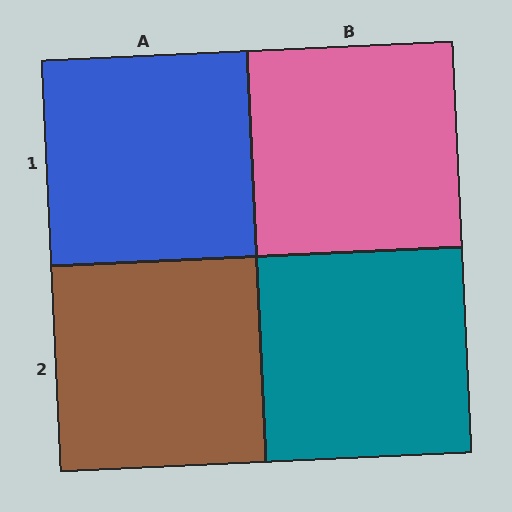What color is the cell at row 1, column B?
Pink.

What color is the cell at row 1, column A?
Blue.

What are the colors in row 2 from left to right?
Brown, teal.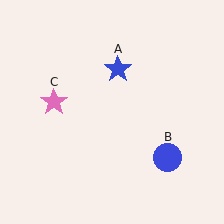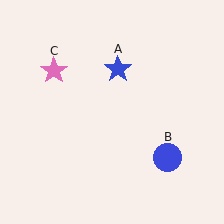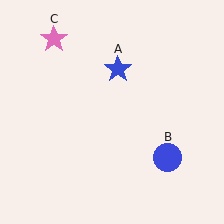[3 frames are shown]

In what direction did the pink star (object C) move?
The pink star (object C) moved up.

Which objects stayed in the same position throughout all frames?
Blue star (object A) and blue circle (object B) remained stationary.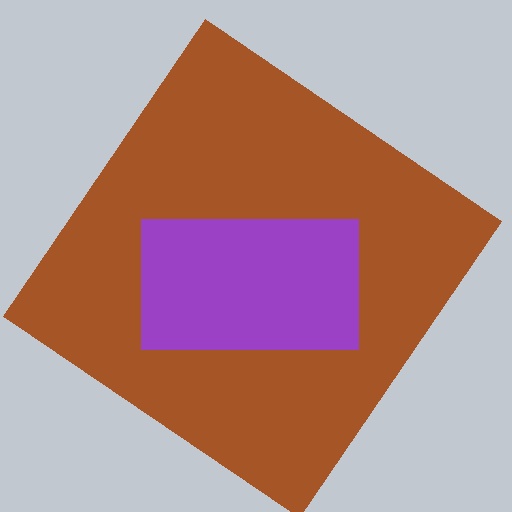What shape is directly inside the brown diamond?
The purple rectangle.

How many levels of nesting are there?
2.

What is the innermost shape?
The purple rectangle.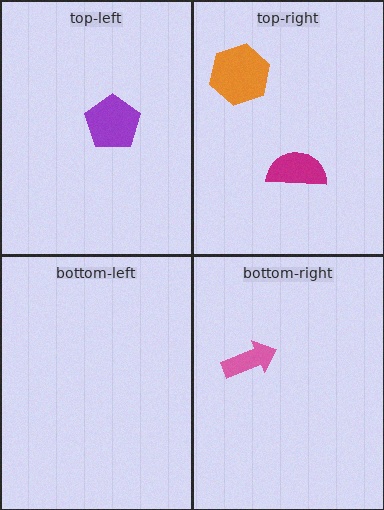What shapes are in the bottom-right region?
The pink arrow.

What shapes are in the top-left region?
The purple pentagon.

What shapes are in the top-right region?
The magenta semicircle, the orange hexagon.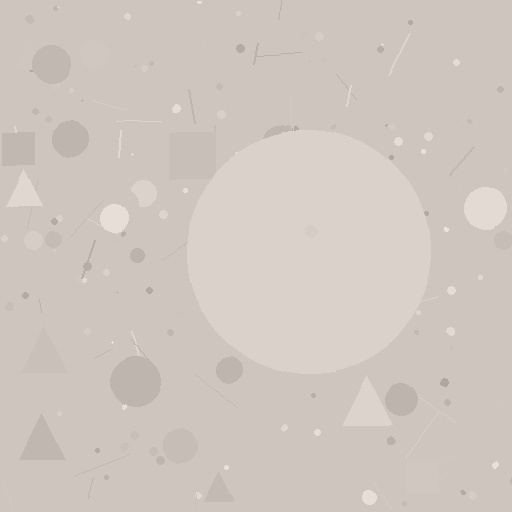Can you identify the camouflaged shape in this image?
The camouflaged shape is a circle.